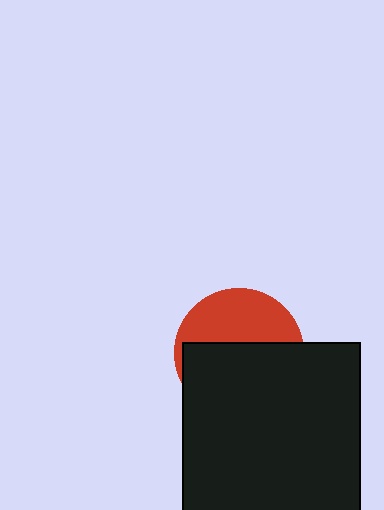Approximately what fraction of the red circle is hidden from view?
Roughly 59% of the red circle is hidden behind the black square.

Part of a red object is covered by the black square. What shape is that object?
It is a circle.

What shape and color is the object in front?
The object in front is a black square.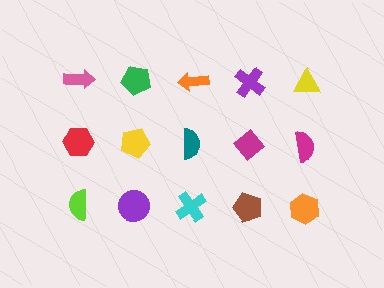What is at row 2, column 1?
A red hexagon.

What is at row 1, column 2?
A green pentagon.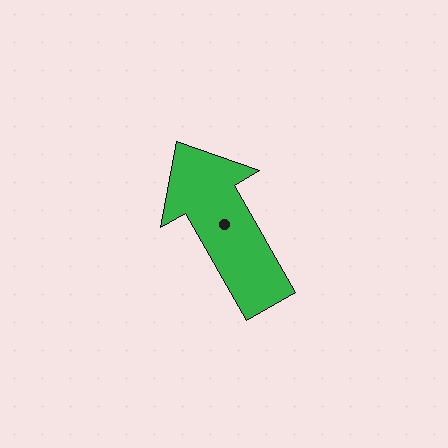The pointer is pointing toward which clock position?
Roughly 11 o'clock.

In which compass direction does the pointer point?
Northwest.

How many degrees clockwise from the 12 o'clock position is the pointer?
Approximately 330 degrees.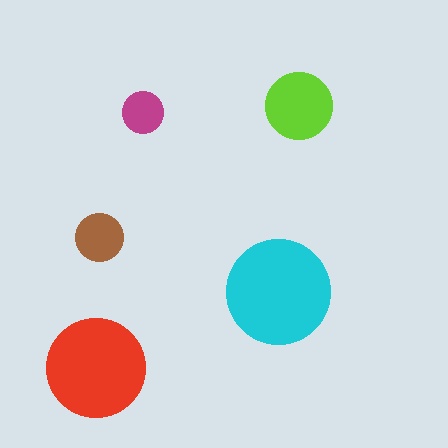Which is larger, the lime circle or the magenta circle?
The lime one.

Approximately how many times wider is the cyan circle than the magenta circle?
About 2.5 times wider.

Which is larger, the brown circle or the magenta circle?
The brown one.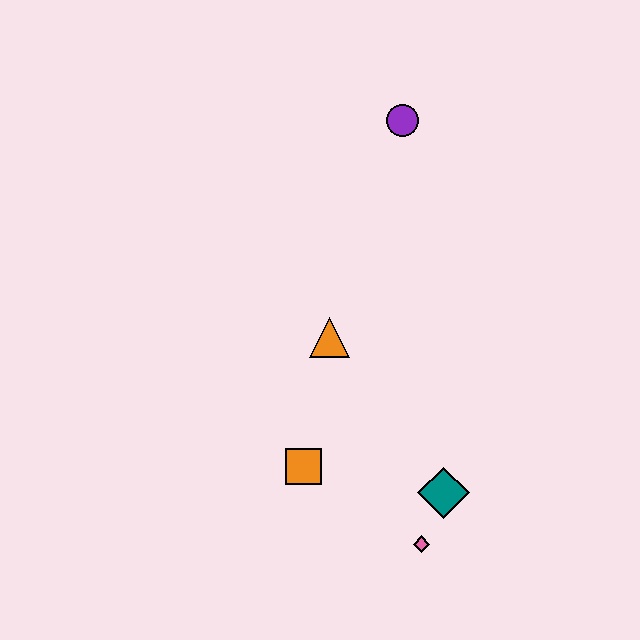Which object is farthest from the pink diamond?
The purple circle is farthest from the pink diamond.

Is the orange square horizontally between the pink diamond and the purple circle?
No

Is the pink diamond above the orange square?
No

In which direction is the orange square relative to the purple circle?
The orange square is below the purple circle.